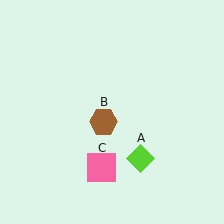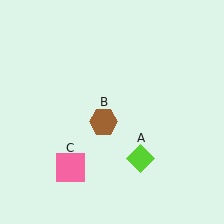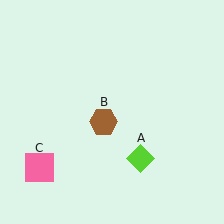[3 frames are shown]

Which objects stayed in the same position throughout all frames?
Lime diamond (object A) and brown hexagon (object B) remained stationary.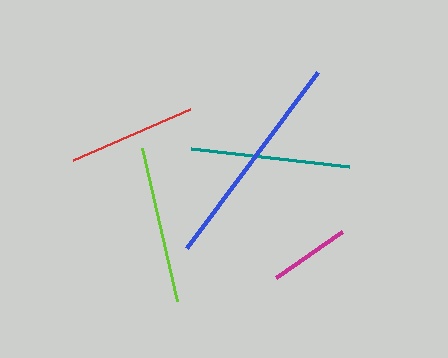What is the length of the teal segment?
The teal segment is approximately 159 pixels long.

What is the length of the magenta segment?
The magenta segment is approximately 81 pixels long.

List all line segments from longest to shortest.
From longest to shortest: blue, teal, lime, red, magenta.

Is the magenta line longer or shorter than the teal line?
The teal line is longer than the magenta line.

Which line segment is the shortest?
The magenta line is the shortest at approximately 81 pixels.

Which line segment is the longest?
The blue line is the longest at approximately 219 pixels.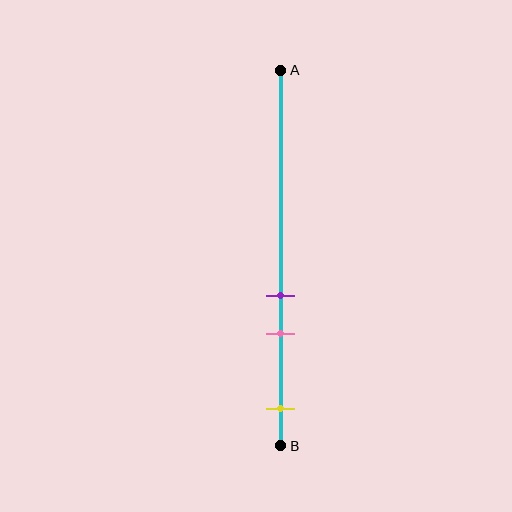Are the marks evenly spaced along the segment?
No, the marks are not evenly spaced.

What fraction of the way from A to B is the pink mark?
The pink mark is approximately 70% (0.7) of the way from A to B.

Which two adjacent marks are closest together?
The purple and pink marks are the closest adjacent pair.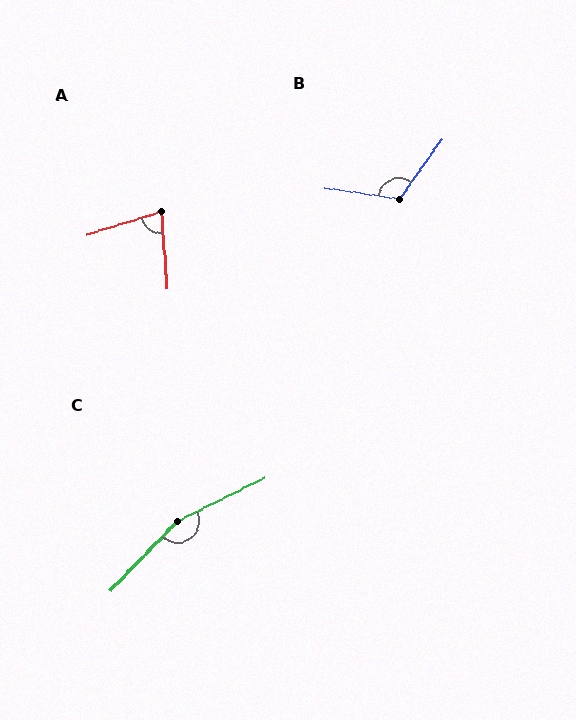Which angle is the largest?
C, at approximately 160 degrees.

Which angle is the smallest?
A, at approximately 77 degrees.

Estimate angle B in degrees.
Approximately 117 degrees.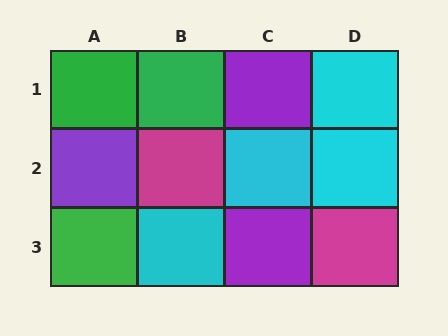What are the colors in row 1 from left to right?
Green, green, purple, cyan.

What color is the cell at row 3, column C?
Purple.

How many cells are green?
3 cells are green.